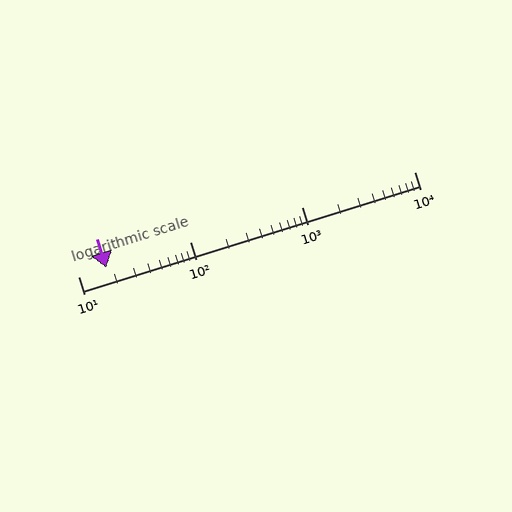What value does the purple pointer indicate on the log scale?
The pointer indicates approximately 18.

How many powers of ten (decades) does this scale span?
The scale spans 3 decades, from 10 to 10000.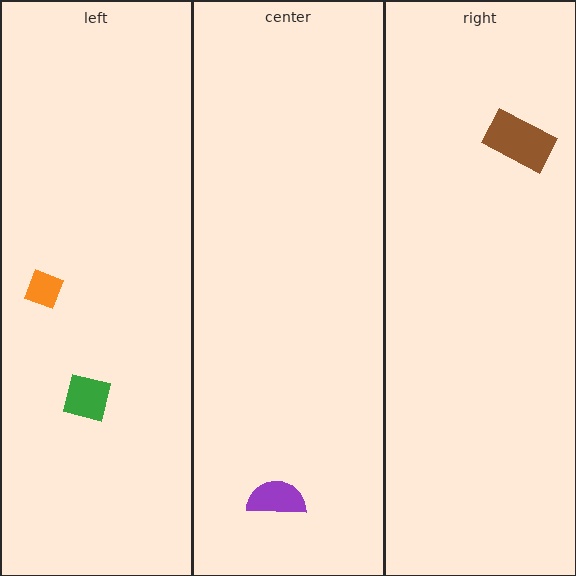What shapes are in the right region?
The brown rectangle.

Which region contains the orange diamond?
The left region.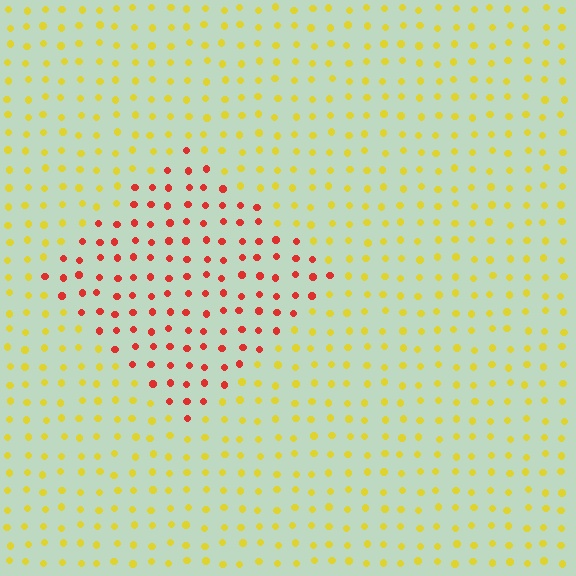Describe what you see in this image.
The image is filled with small yellow elements in a uniform arrangement. A diamond-shaped region is visible where the elements are tinted to a slightly different hue, forming a subtle color boundary.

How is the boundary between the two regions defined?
The boundary is defined purely by a slight shift in hue (about 56 degrees). Spacing, size, and orientation are identical on both sides.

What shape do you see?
I see a diamond.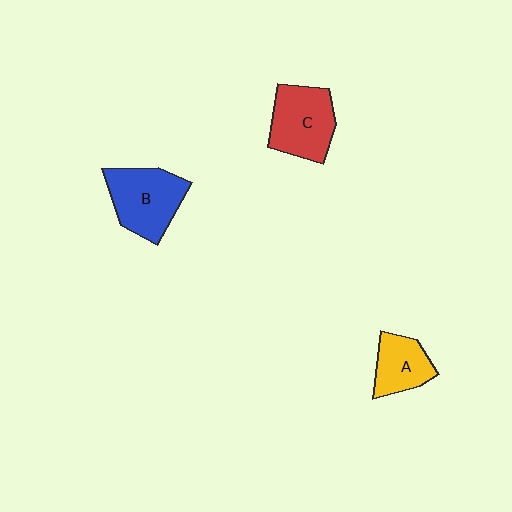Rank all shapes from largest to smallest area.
From largest to smallest: B (blue), C (red), A (yellow).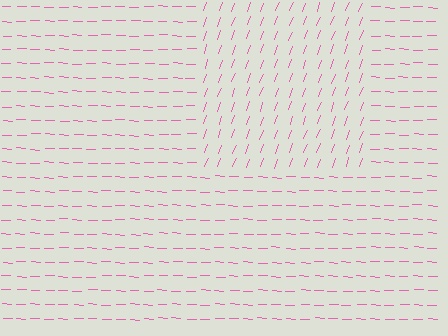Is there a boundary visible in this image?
Yes, there is a texture boundary formed by a change in line orientation.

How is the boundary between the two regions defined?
The boundary is defined purely by a change in line orientation (approximately 72 degrees difference). All lines are the same color and thickness.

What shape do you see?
I see a rectangle.